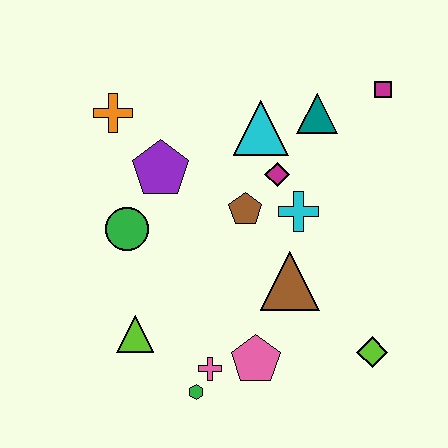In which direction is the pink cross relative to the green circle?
The pink cross is below the green circle.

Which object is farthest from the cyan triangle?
The green hexagon is farthest from the cyan triangle.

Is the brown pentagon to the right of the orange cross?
Yes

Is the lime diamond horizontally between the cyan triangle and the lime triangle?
No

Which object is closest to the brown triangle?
The cyan cross is closest to the brown triangle.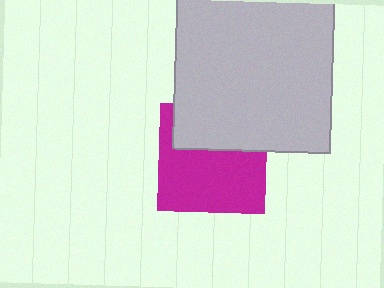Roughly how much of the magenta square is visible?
About half of it is visible (roughly 62%).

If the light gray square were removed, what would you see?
You would see the complete magenta square.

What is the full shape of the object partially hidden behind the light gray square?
The partially hidden object is a magenta square.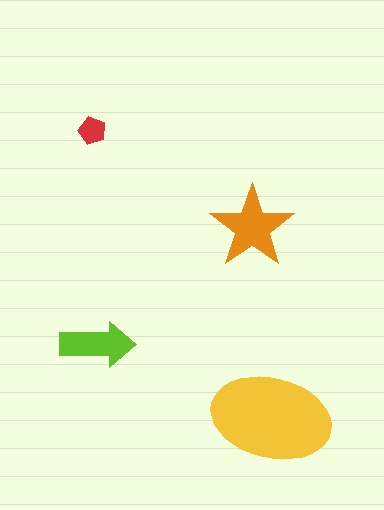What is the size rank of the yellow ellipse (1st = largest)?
1st.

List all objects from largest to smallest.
The yellow ellipse, the orange star, the lime arrow, the red pentagon.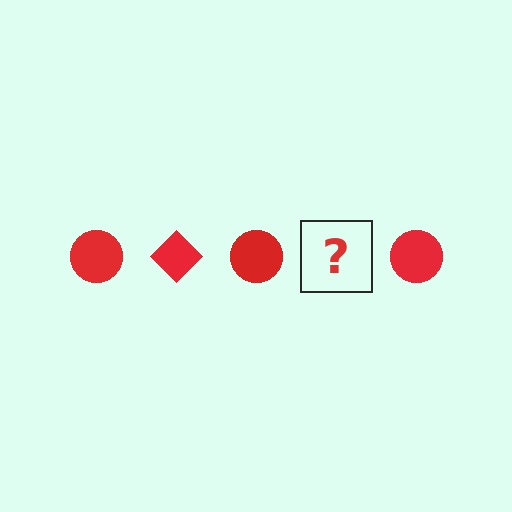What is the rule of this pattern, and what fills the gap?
The rule is that the pattern cycles through circle, diamond shapes in red. The gap should be filled with a red diamond.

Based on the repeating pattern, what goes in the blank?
The blank should be a red diamond.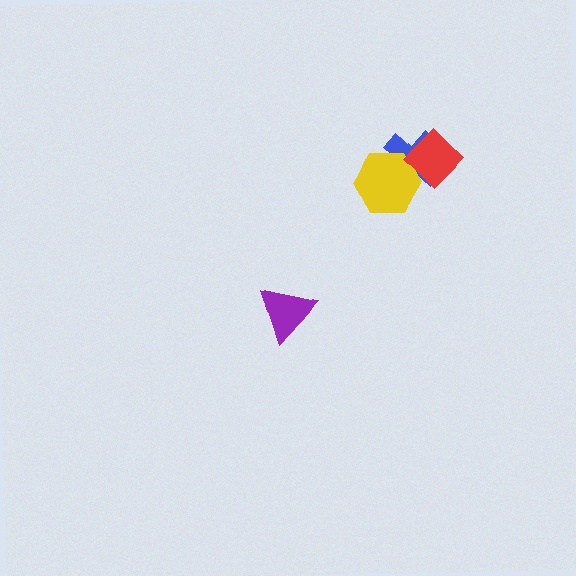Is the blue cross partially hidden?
Yes, it is partially covered by another shape.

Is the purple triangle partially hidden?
No, no other shape covers it.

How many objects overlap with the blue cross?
2 objects overlap with the blue cross.